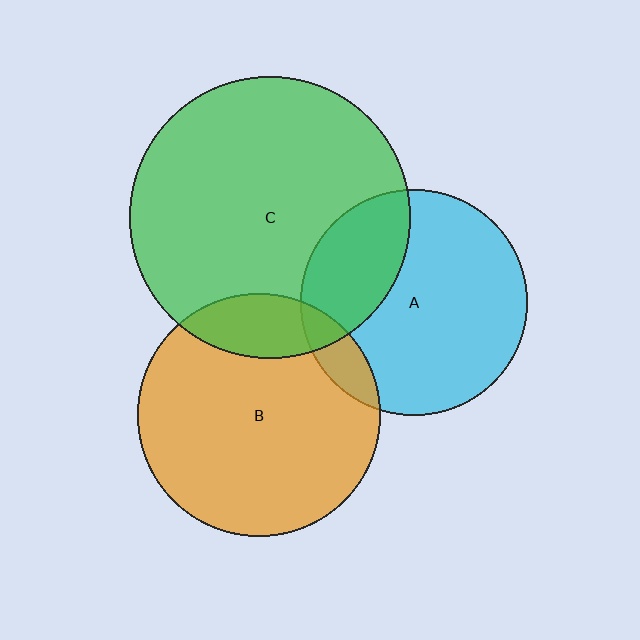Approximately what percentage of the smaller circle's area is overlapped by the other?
Approximately 10%.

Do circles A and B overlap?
Yes.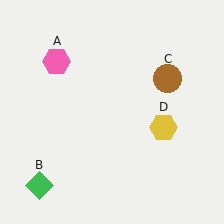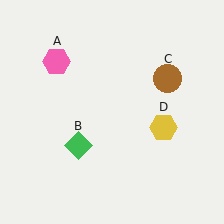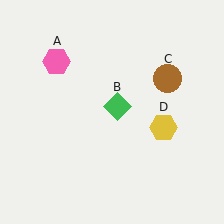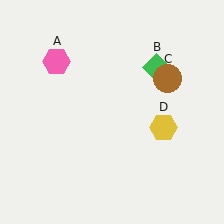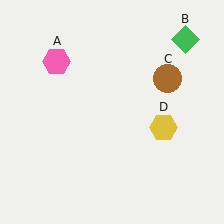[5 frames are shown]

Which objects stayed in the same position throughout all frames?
Pink hexagon (object A) and brown circle (object C) and yellow hexagon (object D) remained stationary.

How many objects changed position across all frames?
1 object changed position: green diamond (object B).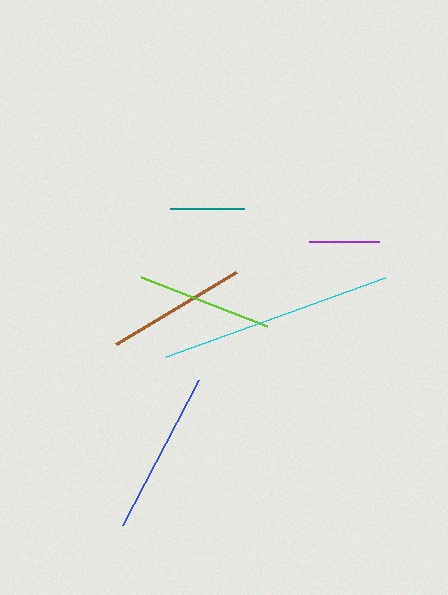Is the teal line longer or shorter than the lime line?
The lime line is longer than the teal line.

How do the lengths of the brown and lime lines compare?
The brown and lime lines are approximately the same length.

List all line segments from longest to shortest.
From longest to shortest: cyan, blue, brown, lime, teal, purple.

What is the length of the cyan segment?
The cyan segment is approximately 232 pixels long.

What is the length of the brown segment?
The brown segment is approximately 140 pixels long.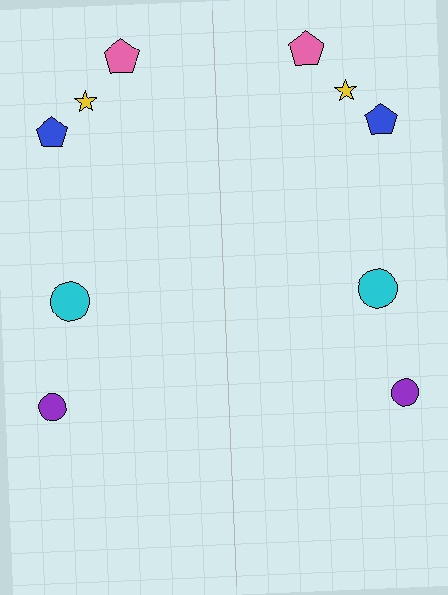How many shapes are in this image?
There are 10 shapes in this image.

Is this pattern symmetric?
Yes, this pattern has bilateral (reflection) symmetry.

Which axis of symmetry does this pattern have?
The pattern has a vertical axis of symmetry running through the center of the image.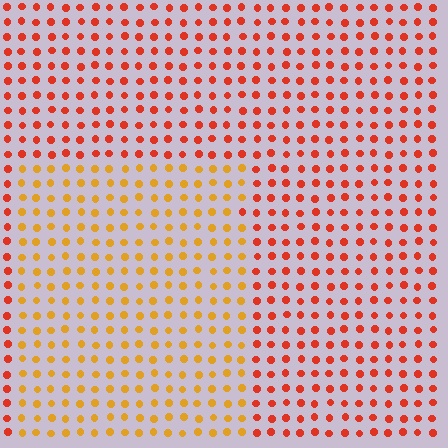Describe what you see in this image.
The image is filled with small red elements in a uniform arrangement. A rectangle-shaped region is visible where the elements are tinted to a slightly different hue, forming a subtle color boundary.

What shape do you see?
I see a rectangle.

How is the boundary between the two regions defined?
The boundary is defined purely by a slight shift in hue (about 35 degrees). Spacing, size, and orientation are identical on both sides.